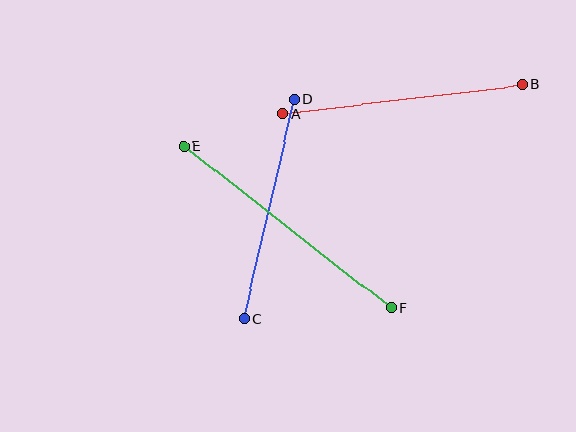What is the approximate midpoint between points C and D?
The midpoint is at approximately (269, 209) pixels.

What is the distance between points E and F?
The distance is approximately 263 pixels.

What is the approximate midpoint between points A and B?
The midpoint is at approximately (403, 99) pixels.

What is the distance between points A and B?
The distance is approximately 241 pixels.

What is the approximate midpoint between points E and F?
The midpoint is at approximately (287, 227) pixels.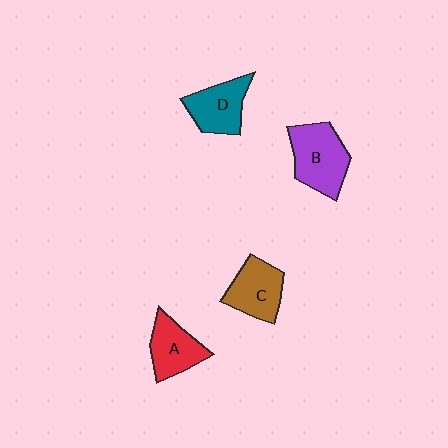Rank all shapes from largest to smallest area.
From largest to smallest: B (purple), C (brown), D (teal), A (red).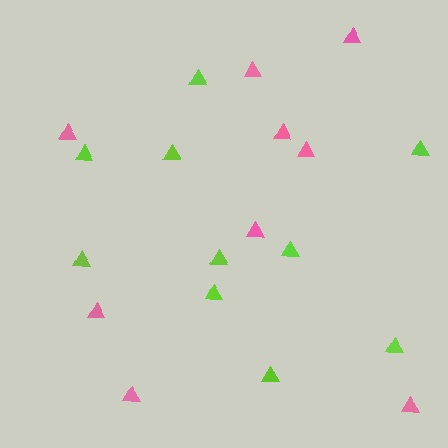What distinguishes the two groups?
There are 2 groups: one group of pink triangles (9) and one group of lime triangles (10).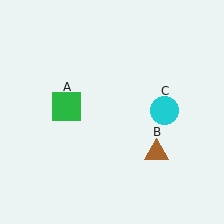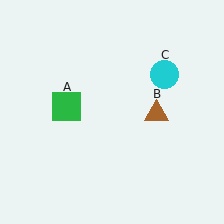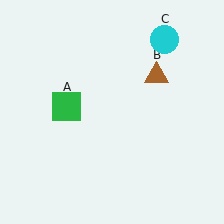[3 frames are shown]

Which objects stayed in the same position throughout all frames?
Green square (object A) remained stationary.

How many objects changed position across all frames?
2 objects changed position: brown triangle (object B), cyan circle (object C).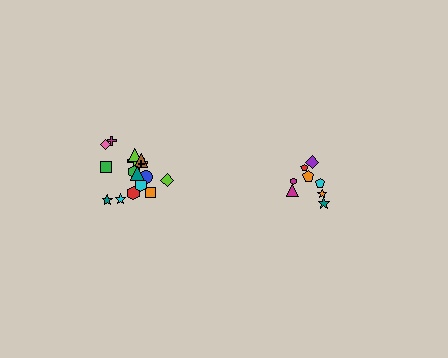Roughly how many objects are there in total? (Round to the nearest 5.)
Roughly 25 objects in total.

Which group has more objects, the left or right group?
The left group.